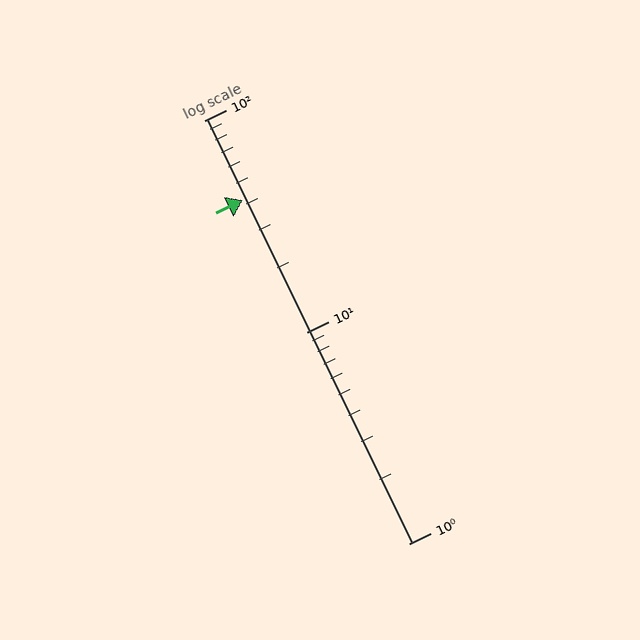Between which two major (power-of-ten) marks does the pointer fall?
The pointer is between 10 and 100.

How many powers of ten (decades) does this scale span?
The scale spans 2 decades, from 1 to 100.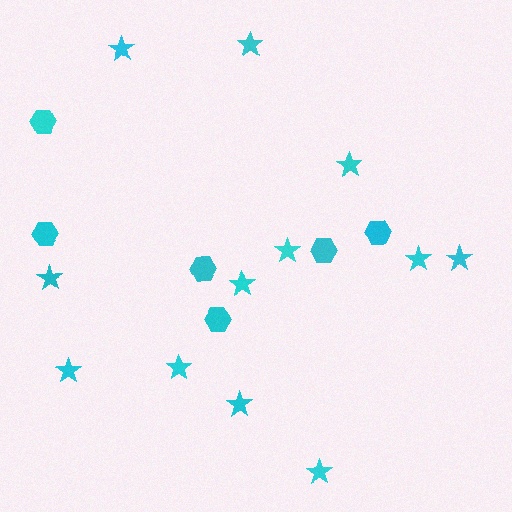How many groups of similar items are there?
There are 2 groups: one group of hexagons (6) and one group of stars (12).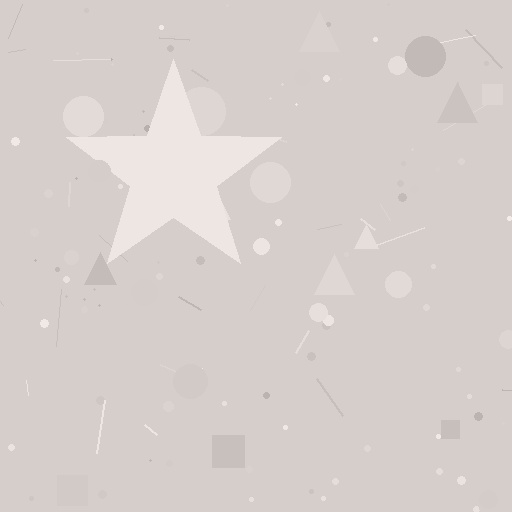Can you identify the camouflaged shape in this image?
The camouflaged shape is a star.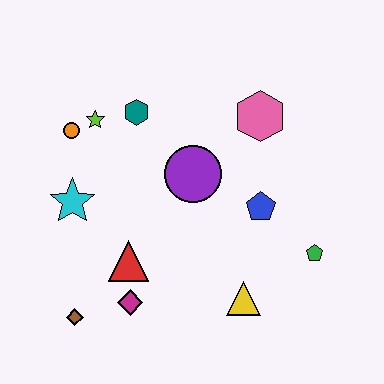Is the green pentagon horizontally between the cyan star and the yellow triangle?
No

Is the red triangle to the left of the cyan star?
No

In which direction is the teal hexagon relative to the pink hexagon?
The teal hexagon is to the left of the pink hexagon.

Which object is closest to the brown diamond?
The magenta diamond is closest to the brown diamond.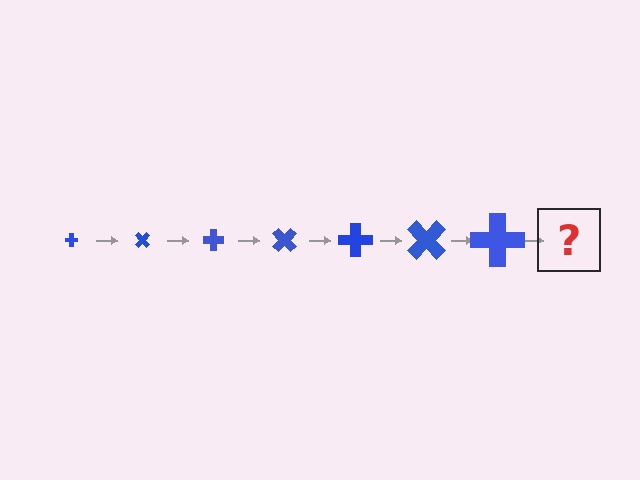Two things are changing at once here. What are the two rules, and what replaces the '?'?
The two rules are that the cross grows larger each step and it rotates 45 degrees each step. The '?' should be a cross, larger than the previous one and rotated 315 degrees from the start.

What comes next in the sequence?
The next element should be a cross, larger than the previous one and rotated 315 degrees from the start.